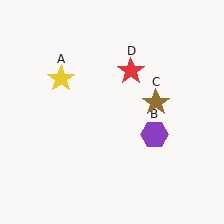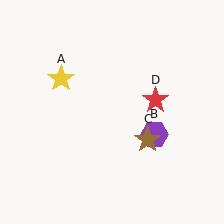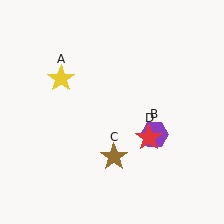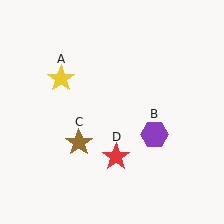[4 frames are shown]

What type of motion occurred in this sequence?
The brown star (object C), red star (object D) rotated clockwise around the center of the scene.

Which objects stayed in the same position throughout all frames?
Yellow star (object A) and purple hexagon (object B) remained stationary.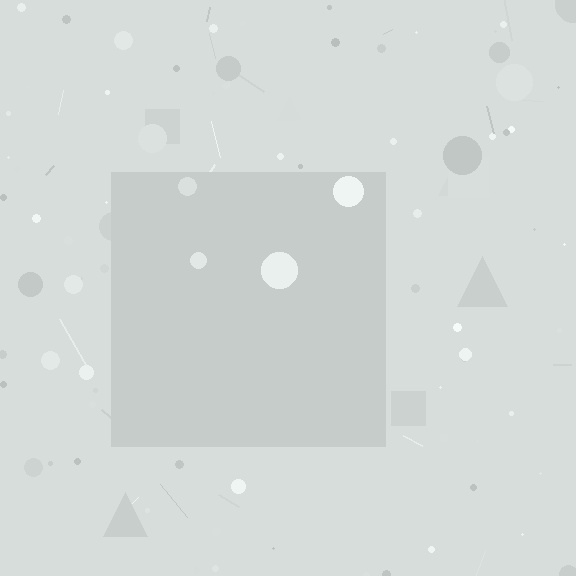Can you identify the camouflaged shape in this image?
The camouflaged shape is a square.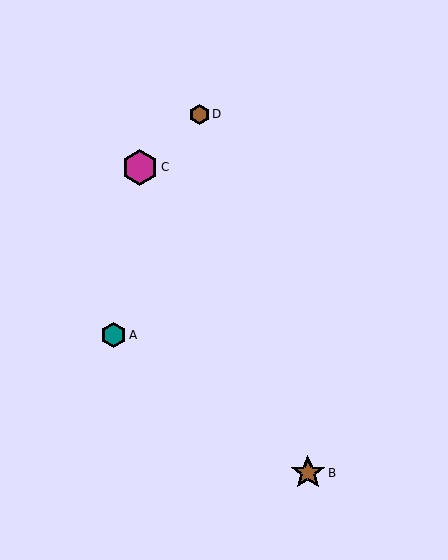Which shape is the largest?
The magenta hexagon (labeled C) is the largest.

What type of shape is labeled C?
Shape C is a magenta hexagon.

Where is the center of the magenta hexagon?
The center of the magenta hexagon is at (140, 167).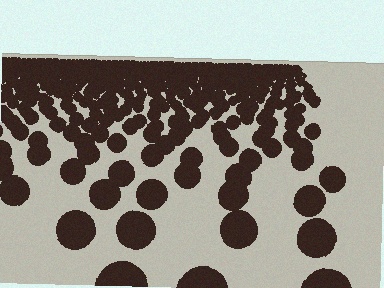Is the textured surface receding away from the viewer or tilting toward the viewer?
The surface is receding away from the viewer. Texture elements get smaller and denser toward the top.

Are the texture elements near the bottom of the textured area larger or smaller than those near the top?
Larger. Near the bottom, elements are closer to the viewer and appear at a bigger on-screen size.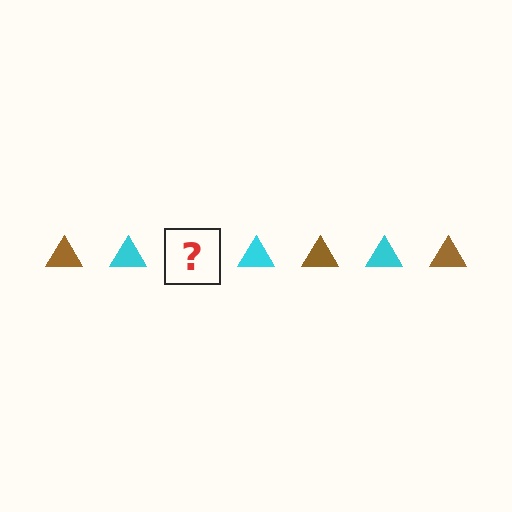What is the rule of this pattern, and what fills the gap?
The rule is that the pattern cycles through brown, cyan triangles. The gap should be filled with a brown triangle.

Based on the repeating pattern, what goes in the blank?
The blank should be a brown triangle.